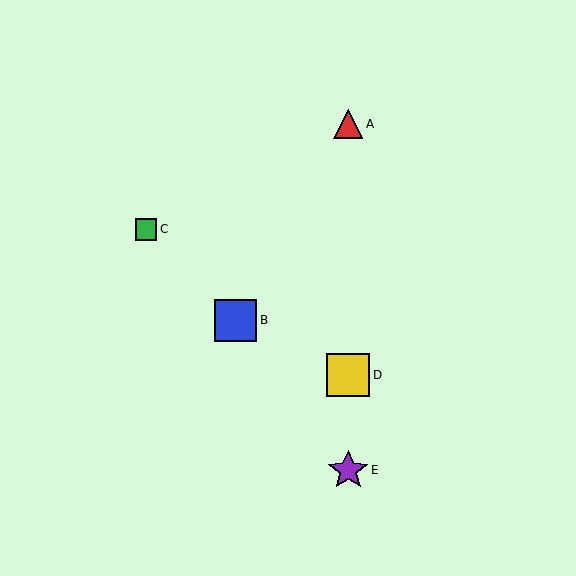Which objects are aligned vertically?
Objects A, D, E are aligned vertically.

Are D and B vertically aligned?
No, D is at x≈348 and B is at x≈235.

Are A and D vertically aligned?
Yes, both are at x≈348.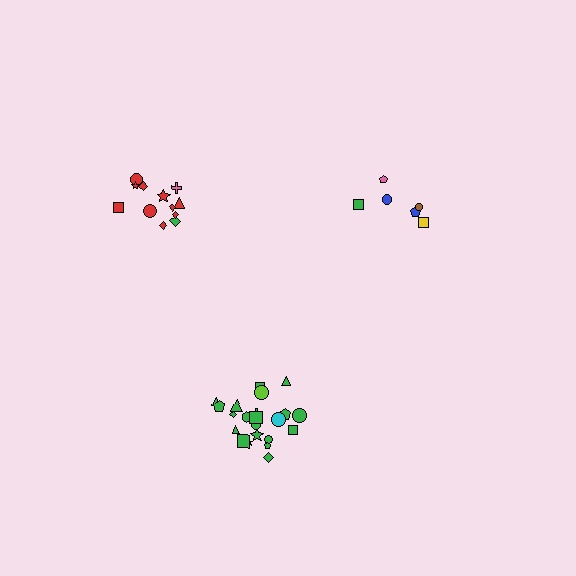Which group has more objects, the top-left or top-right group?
The top-left group.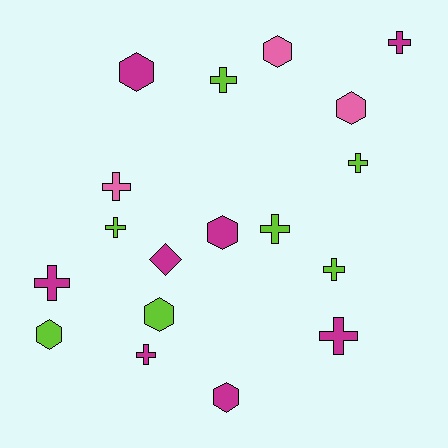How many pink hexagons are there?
There are 2 pink hexagons.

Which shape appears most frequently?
Cross, with 10 objects.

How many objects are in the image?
There are 18 objects.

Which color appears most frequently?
Magenta, with 8 objects.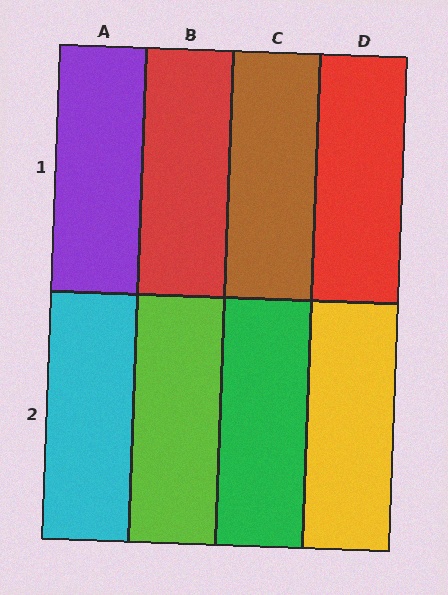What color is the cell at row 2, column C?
Green.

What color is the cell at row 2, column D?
Yellow.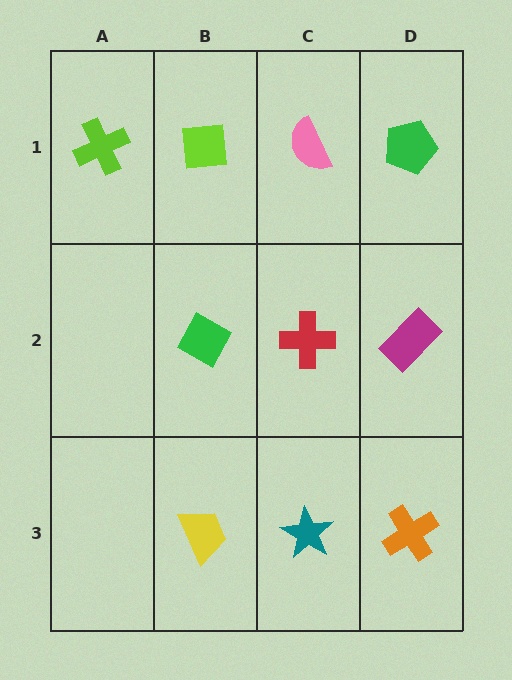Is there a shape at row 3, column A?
No, that cell is empty.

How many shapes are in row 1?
4 shapes.